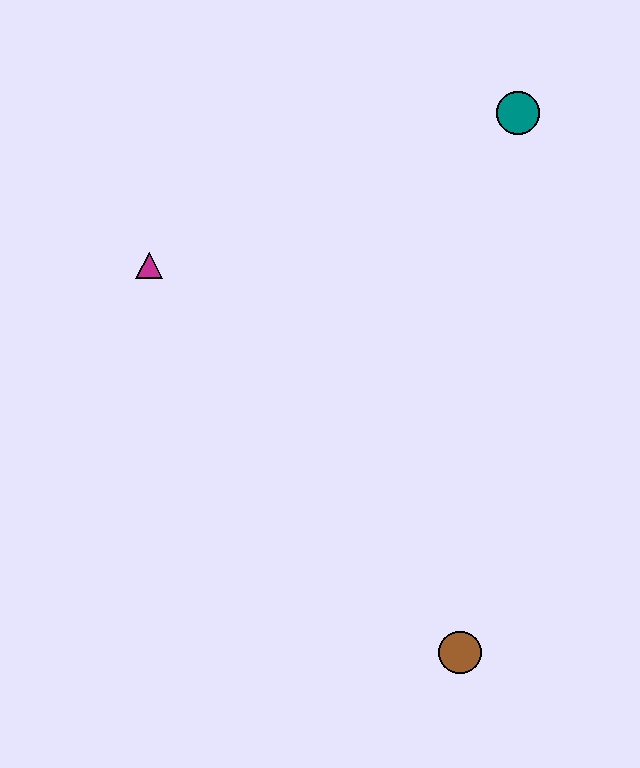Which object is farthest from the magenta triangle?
The brown circle is farthest from the magenta triangle.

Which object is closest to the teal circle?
The magenta triangle is closest to the teal circle.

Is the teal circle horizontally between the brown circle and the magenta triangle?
No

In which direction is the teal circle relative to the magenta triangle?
The teal circle is to the right of the magenta triangle.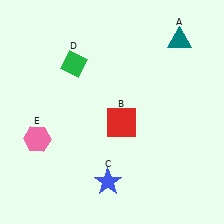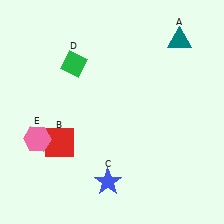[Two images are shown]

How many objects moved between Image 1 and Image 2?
1 object moved between the two images.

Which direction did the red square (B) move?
The red square (B) moved left.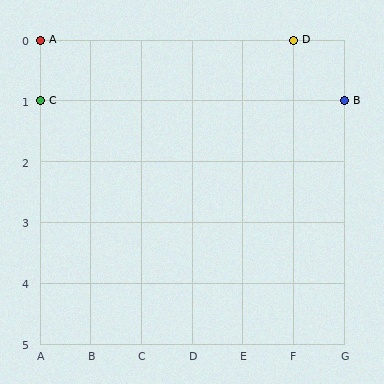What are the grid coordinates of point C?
Point C is at grid coordinates (A, 1).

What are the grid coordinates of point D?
Point D is at grid coordinates (F, 0).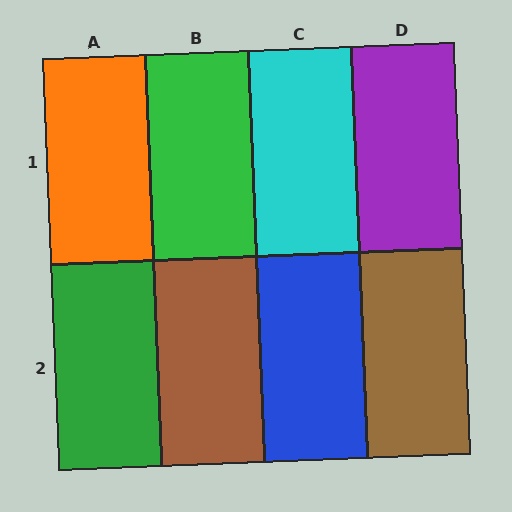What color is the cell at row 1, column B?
Green.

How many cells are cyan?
1 cell is cyan.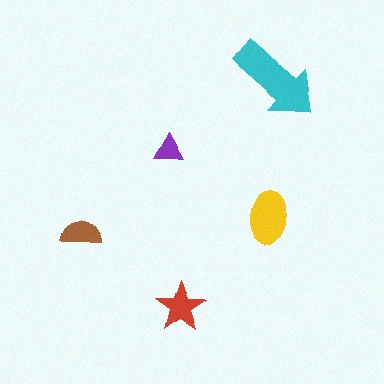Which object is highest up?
The cyan arrow is topmost.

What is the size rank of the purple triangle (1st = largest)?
5th.